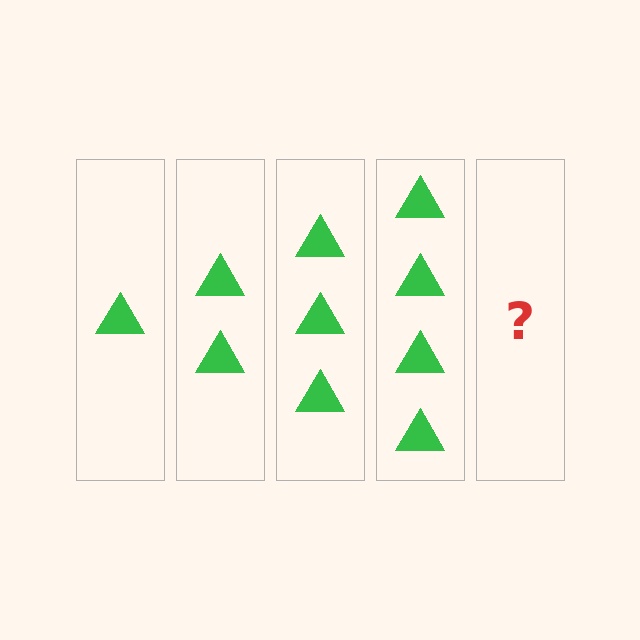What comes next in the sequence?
The next element should be 5 triangles.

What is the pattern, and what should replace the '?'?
The pattern is that each step adds one more triangle. The '?' should be 5 triangles.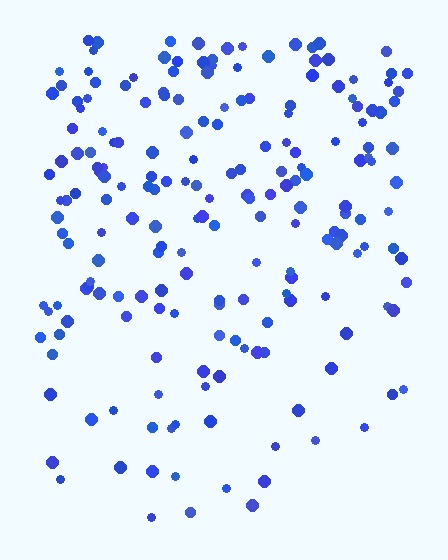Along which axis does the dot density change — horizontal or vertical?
Vertical.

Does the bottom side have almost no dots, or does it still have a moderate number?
Still a moderate number, just noticeably fewer than the top.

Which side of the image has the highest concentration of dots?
The top.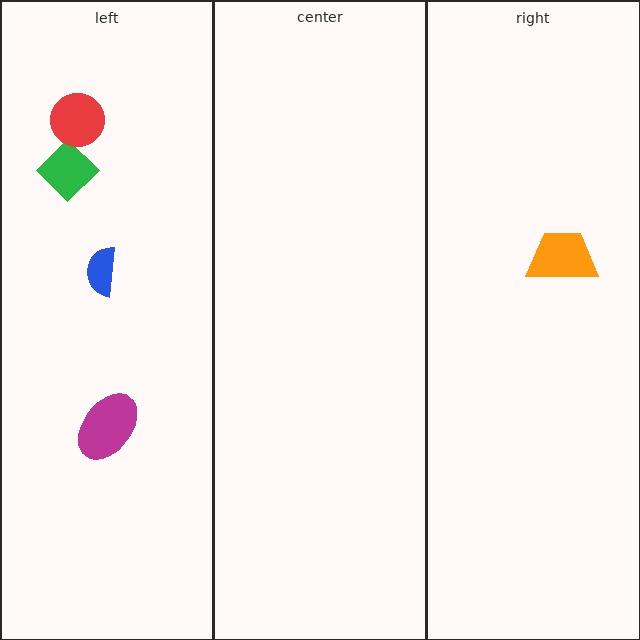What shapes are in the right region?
The orange trapezoid.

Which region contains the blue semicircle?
The left region.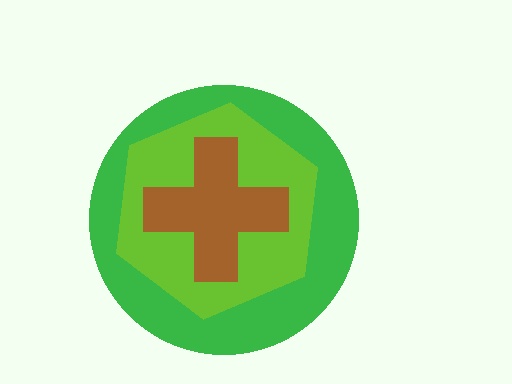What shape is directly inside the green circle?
The lime hexagon.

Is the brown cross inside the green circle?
Yes.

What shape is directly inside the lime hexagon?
The brown cross.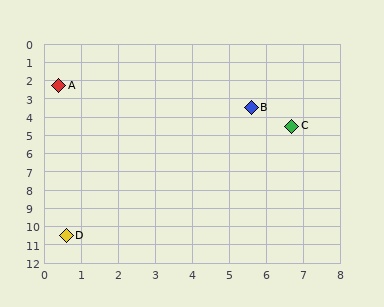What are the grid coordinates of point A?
Point A is at approximately (0.4, 2.3).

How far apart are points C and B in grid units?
Points C and B are about 1.5 grid units apart.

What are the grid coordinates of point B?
Point B is at approximately (5.6, 3.5).